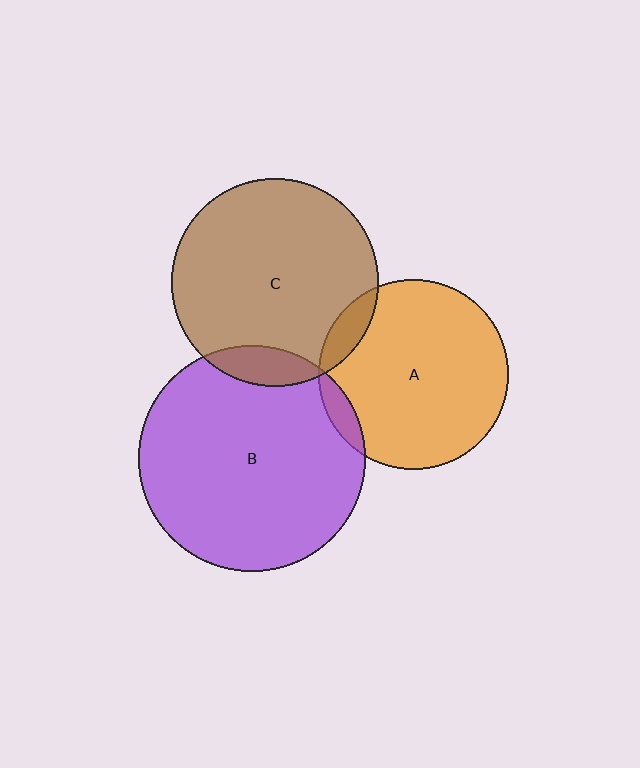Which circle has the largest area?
Circle B (purple).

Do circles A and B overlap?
Yes.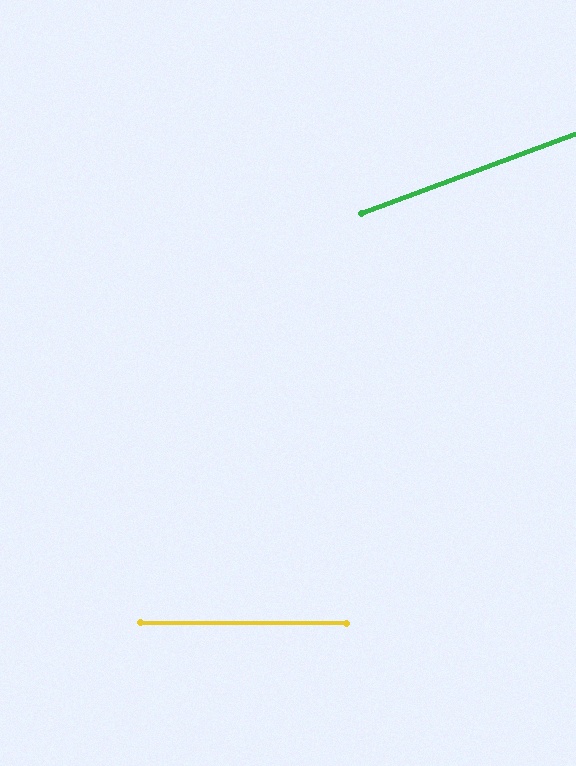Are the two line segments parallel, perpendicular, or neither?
Neither parallel nor perpendicular — they differ by about 21°.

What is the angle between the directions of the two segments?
Approximately 21 degrees.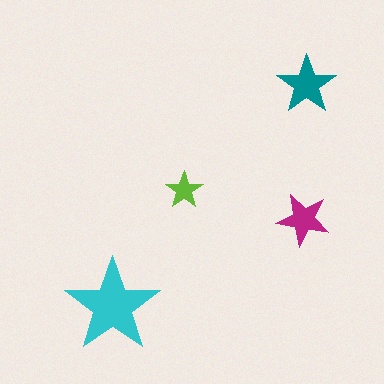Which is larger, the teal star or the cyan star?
The cyan one.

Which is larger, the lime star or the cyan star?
The cyan one.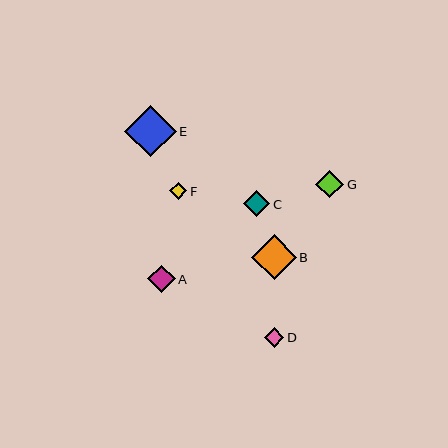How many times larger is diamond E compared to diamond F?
Diamond E is approximately 3.0 times the size of diamond F.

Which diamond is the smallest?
Diamond F is the smallest with a size of approximately 17 pixels.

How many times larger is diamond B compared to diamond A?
Diamond B is approximately 1.6 times the size of diamond A.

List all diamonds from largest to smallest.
From largest to smallest: E, B, G, A, C, D, F.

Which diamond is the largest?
Diamond E is the largest with a size of approximately 51 pixels.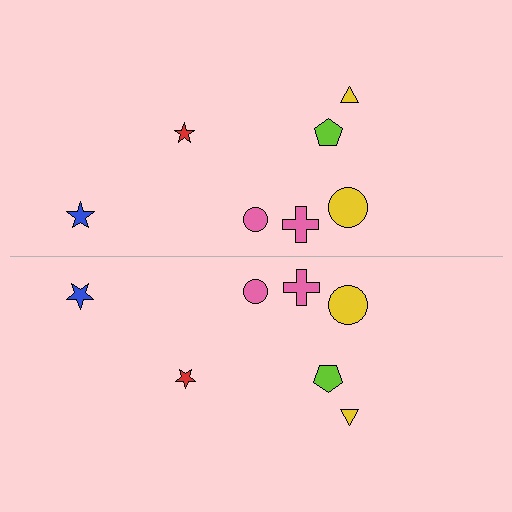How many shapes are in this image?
There are 14 shapes in this image.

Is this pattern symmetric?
Yes, this pattern has bilateral (reflection) symmetry.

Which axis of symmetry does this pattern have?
The pattern has a horizontal axis of symmetry running through the center of the image.